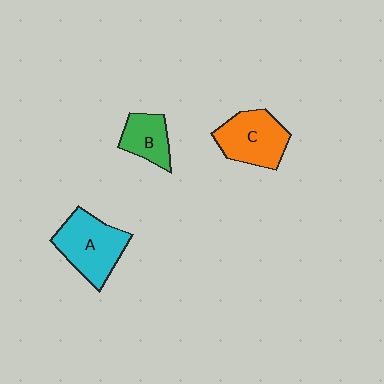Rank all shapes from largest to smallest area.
From largest to smallest: A (cyan), C (orange), B (green).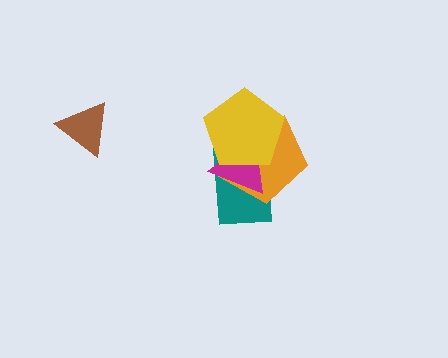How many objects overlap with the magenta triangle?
3 objects overlap with the magenta triangle.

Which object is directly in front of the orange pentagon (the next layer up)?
The magenta triangle is directly in front of the orange pentagon.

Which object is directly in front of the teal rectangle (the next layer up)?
The orange pentagon is directly in front of the teal rectangle.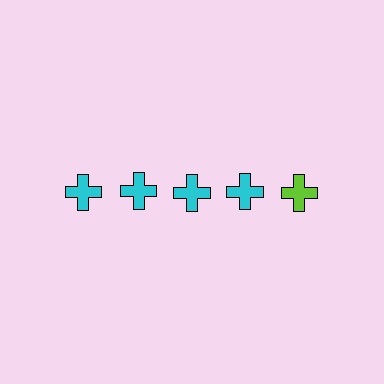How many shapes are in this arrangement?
There are 5 shapes arranged in a grid pattern.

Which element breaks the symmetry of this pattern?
The lime cross in the top row, rightmost column breaks the symmetry. All other shapes are cyan crosses.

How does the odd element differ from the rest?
It has a different color: lime instead of cyan.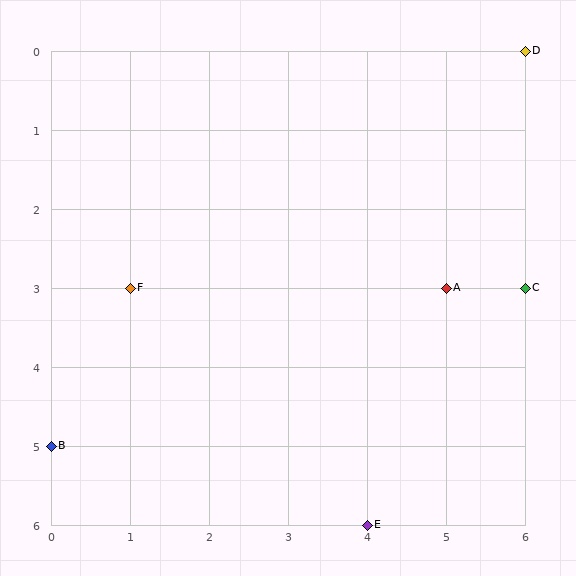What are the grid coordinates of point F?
Point F is at grid coordinates (1, 3).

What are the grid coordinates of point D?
Point D is at grid coordinates (6, 0).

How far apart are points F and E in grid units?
Points F and E are 3 columns and 3 rows apart (about 4.2 grid units diagonally).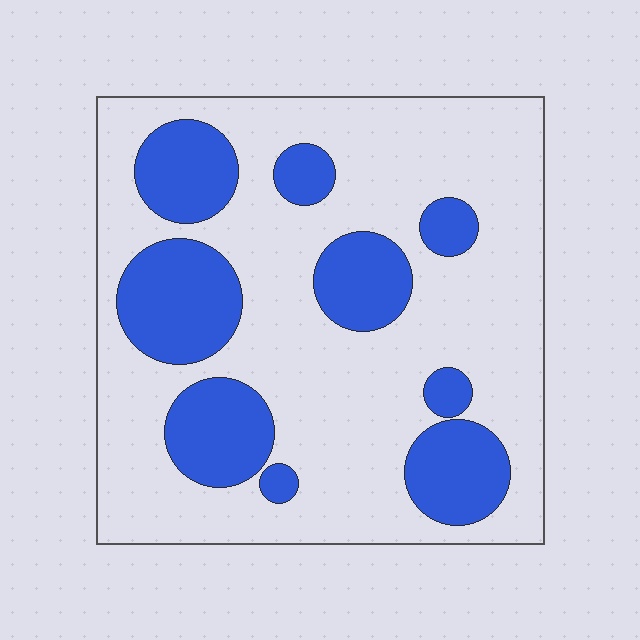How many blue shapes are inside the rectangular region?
9.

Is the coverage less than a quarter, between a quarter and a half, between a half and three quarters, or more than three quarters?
Between a quarter and a half.